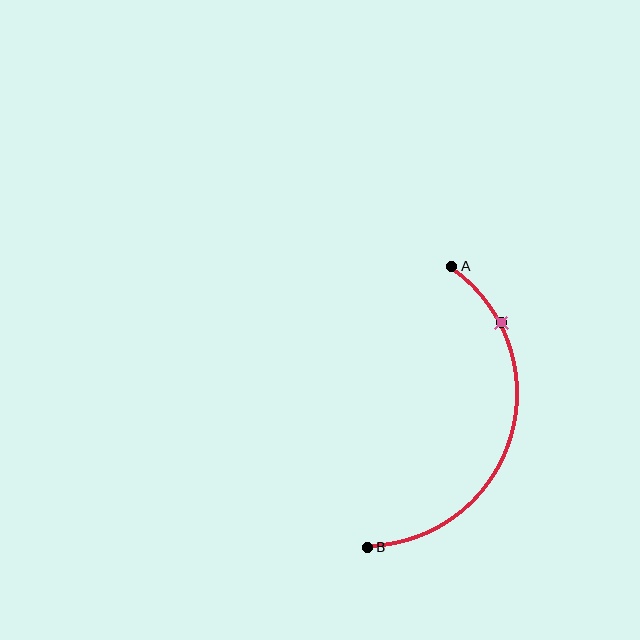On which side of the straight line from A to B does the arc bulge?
The arc bulges to the right of the straight line connecting A and B.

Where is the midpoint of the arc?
The arc midpoint is the point on the curve farthest from the straight line joining A and B. It sits to the right of that line.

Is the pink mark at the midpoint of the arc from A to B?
No. The pink mark lies on the arc but is closer to endpoint A. The arc midpoint would be at the point on the curve equidistant along the arc from both A and B.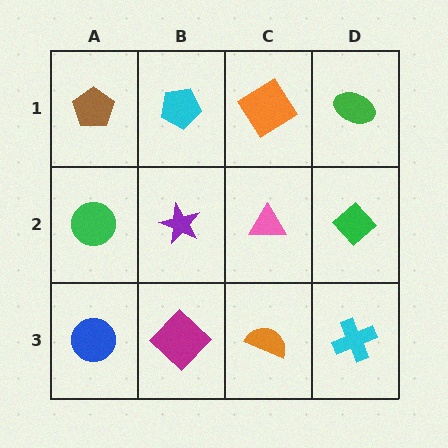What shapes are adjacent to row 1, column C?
A pink triangle (row 2, column C), a cyan pentagon (row 1, column B), a green ellipse (row 1, column D).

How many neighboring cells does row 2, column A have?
3.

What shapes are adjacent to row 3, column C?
A pink triangle (row 2, column C), a magenta diamond (row 3, column B), a cyan cross (row 3, column D).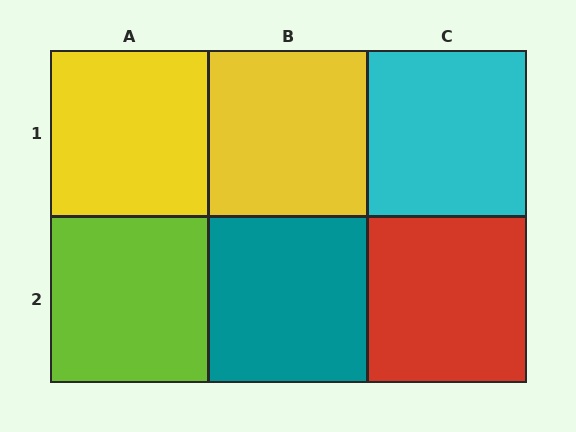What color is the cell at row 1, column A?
Yellow.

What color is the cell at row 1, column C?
Cyan.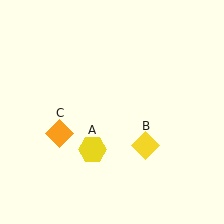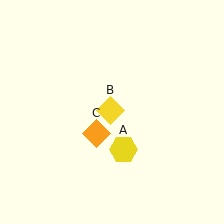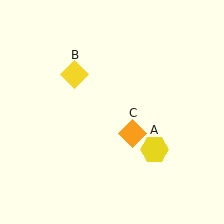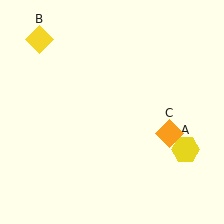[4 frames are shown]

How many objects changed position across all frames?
3 objects changed position: yellow hexagon (object A), yellow diamond (object B), orange diamond (object C).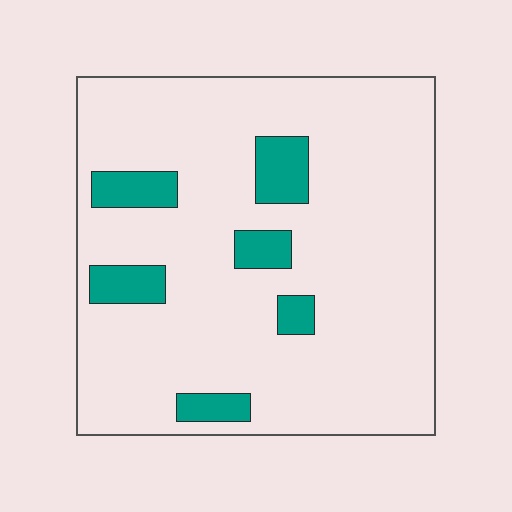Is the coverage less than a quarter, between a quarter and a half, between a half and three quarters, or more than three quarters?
Less than a quarter.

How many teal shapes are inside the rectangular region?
6.